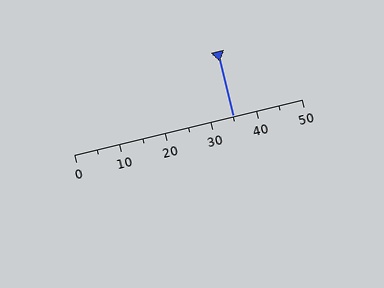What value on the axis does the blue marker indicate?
The marker indicates approximately 35.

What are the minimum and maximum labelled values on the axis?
The axis runs from 0 to 50.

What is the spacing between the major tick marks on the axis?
The major ticks are spaced 10 apart.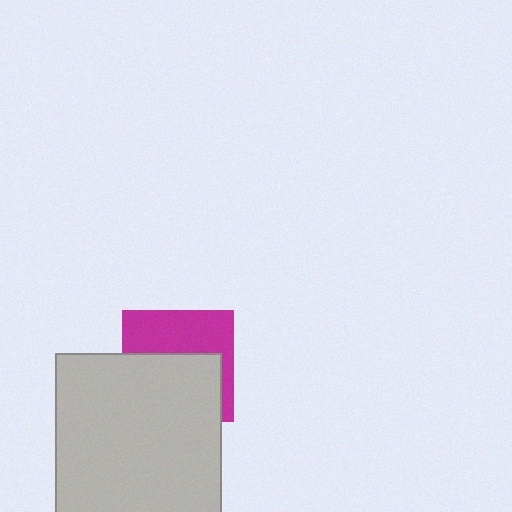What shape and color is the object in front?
The object in front is a light gray square.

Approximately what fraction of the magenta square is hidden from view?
Roughly 54% of the magenta square is hidden behind the light gray square.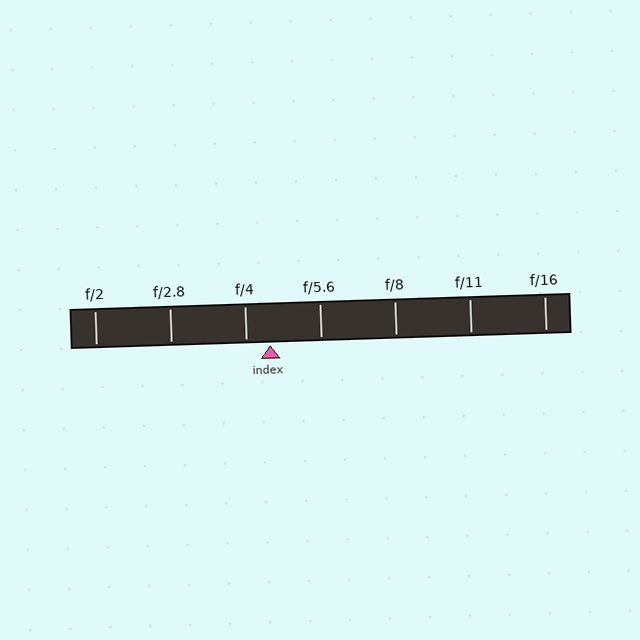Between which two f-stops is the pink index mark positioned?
The index mark is between f/4 and f/5.6.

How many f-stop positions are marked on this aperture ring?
There are 7 f-stop positions marked.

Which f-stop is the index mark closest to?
The index mark is closest to f/4.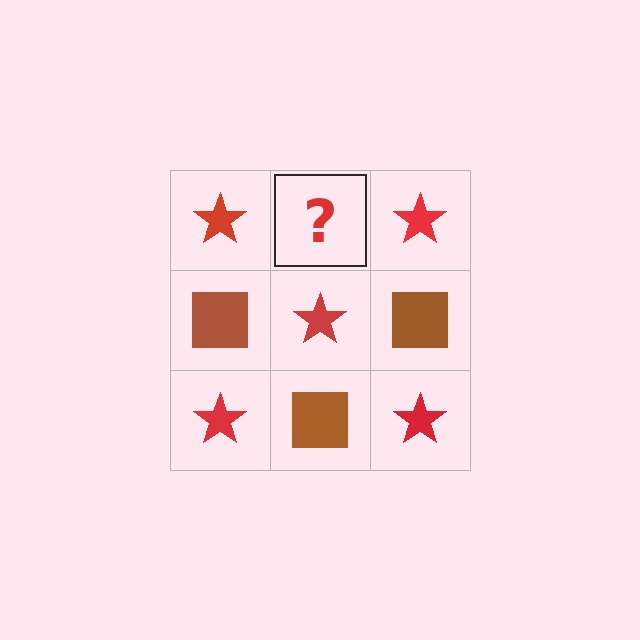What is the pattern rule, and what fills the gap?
The rule is that it alternates red star and brown square in a checkerboard pattern. The gap should be filled with a brown square.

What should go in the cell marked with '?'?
The missing cell should contain a brown square.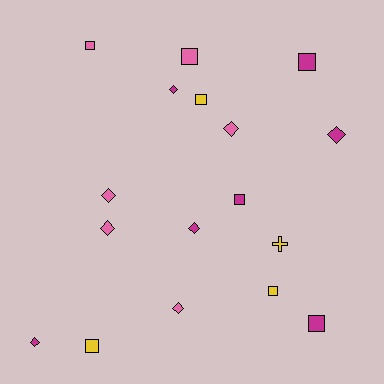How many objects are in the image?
There are 17 objects.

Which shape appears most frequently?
Square, with 8 objects.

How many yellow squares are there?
There are 3 yellow squares.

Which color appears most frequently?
Magenta, with 7 objects.